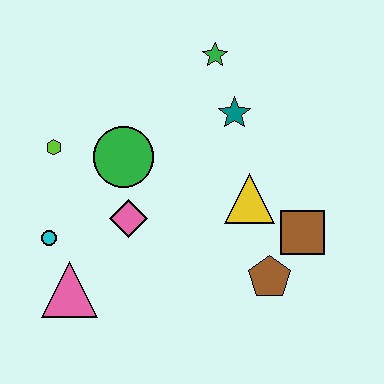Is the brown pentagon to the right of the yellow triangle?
Yes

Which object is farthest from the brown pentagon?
The lime hexagon is farthest from the brown pentagon.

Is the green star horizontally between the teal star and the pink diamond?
Yes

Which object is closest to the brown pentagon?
The brown square is closest to the brown pentagon.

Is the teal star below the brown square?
No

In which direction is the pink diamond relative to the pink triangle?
The pink diamond is above the pink triangle.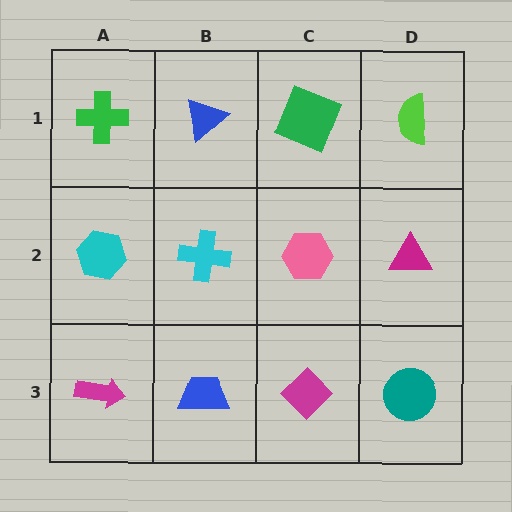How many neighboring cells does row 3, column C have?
3.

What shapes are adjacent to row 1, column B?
A cyan cross (row 2, column B), a green cross (row 1, column A), a green square (row 1, column C).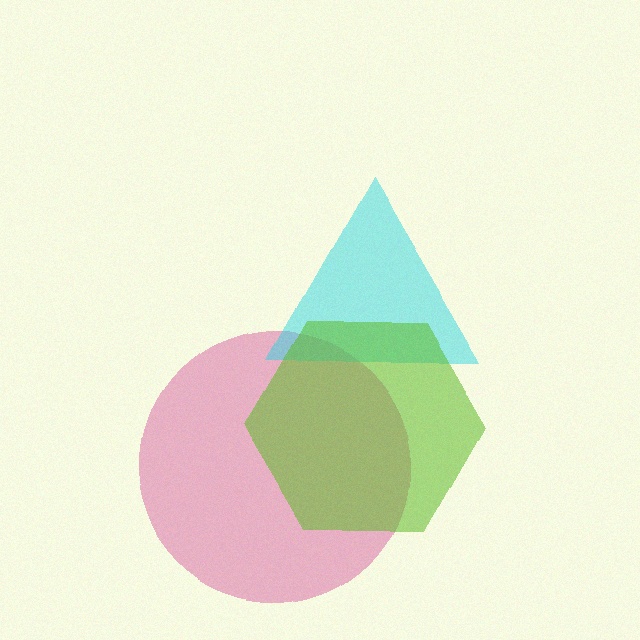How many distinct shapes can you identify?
There are 3 distinct shapes: a magenta circle, a cyan triangle, a lime hexagon.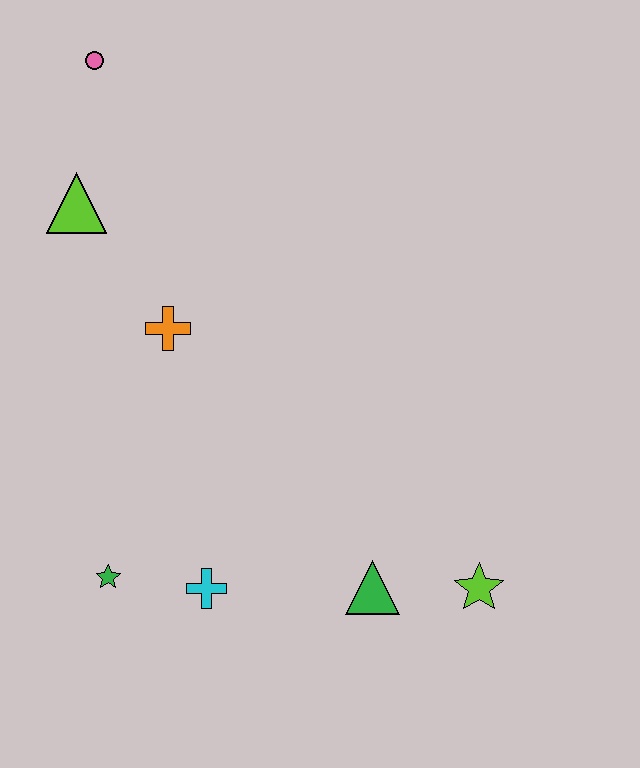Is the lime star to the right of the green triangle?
Yes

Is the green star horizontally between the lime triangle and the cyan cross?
Yes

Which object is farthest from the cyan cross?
The pink circle is farthest from the cyan cross.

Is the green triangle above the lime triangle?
No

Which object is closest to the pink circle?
The lime triangle is closest to the pink circle.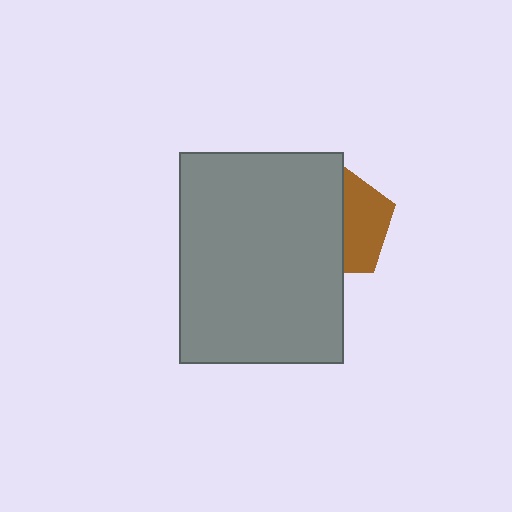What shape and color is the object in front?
The object in front is a gray rectangle.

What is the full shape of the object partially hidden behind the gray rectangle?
The partially hidden object is a brown pentagon.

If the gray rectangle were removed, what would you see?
You would see the complete brown pentagon.